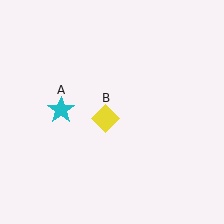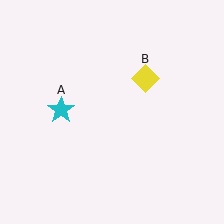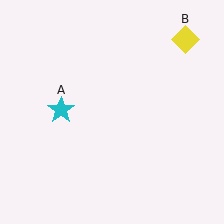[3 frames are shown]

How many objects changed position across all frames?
1 object changed position: yellow diamond (object B).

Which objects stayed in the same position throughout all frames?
Cyan star (object A) remained stationary.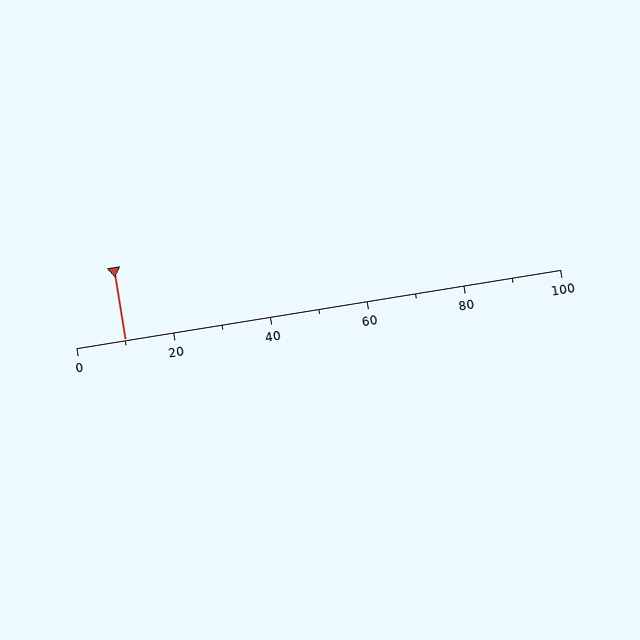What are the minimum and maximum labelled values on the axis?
The axis runs from 0 to 100.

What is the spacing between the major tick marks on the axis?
The major ticks are spaced 20 apart.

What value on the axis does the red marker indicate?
The marker indicates approximately 10.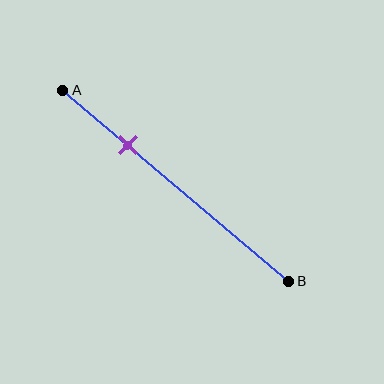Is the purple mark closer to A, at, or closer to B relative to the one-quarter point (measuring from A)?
The purple mark is closer to point B than the one-quarter point of segment AB.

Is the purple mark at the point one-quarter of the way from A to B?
No, the mark is at about 30% from A, not at the 25% one-quarter point.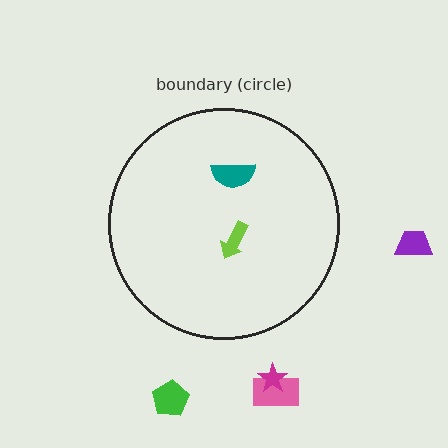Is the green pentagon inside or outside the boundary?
Outside.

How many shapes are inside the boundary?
2 inside, 4 outside.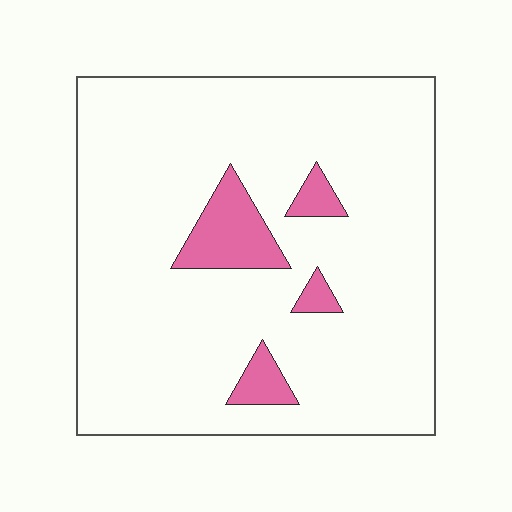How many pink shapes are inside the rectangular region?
4.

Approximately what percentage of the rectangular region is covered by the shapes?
Approximately 10%.